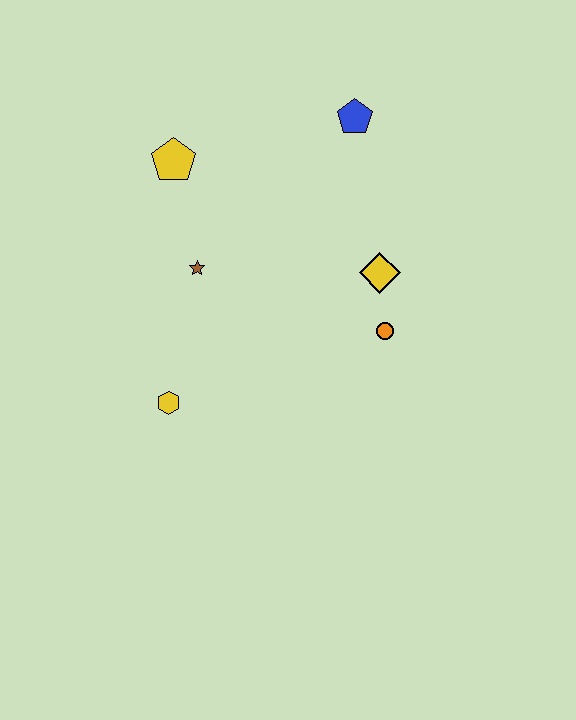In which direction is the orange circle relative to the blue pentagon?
The orange circle is below the blue pentagon.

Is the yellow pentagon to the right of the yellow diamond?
No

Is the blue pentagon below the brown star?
No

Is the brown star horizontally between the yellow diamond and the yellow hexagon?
Yes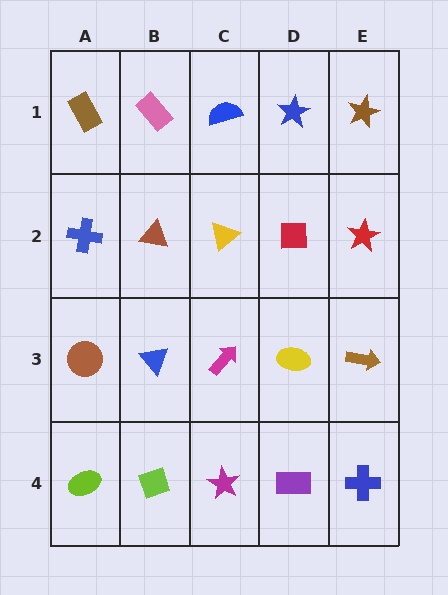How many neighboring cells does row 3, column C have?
4.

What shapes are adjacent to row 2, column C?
A blue semicircle (row 1, column C), a magenta arrow (row 3, column C), a brown triangle (row 2, column B), a red square (row 2, column D).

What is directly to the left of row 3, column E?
A yellow ellipse.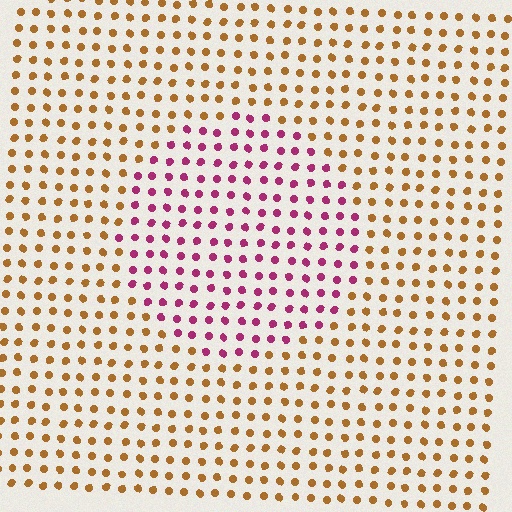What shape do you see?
I see a circle.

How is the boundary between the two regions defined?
The boundary is defined purely by a slight shift in hue (about 67 degrees). Spacing, size, and orientation are identical on both sides.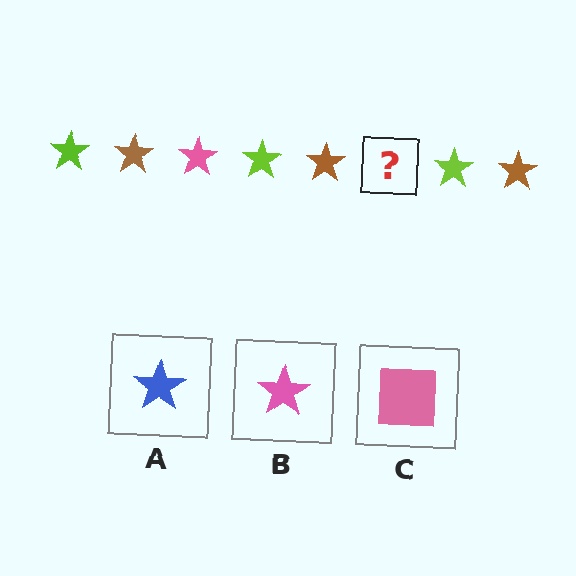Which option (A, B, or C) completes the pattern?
B.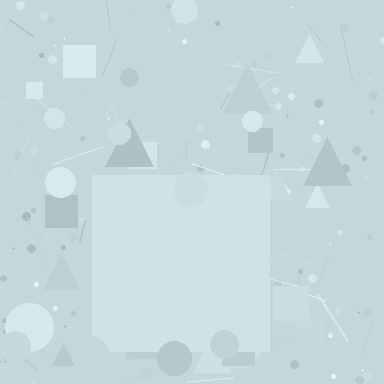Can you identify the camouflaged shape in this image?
The camouflaged shape is a square.